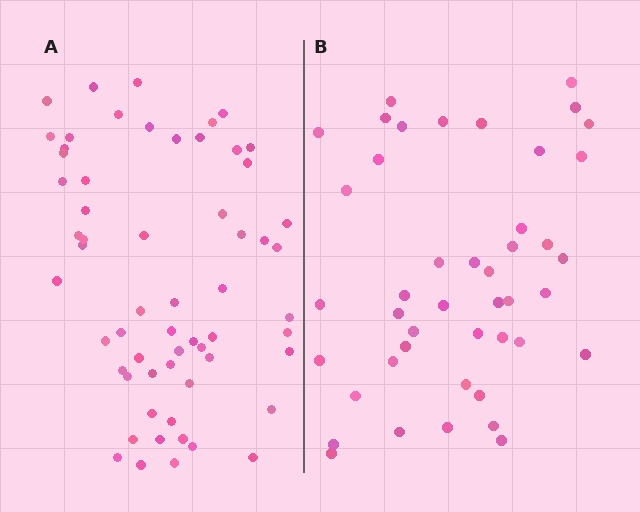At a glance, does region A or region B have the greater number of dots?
Region A (the left region) has more dots.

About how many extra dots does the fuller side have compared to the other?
Region A has approximately 15 more dots than region B.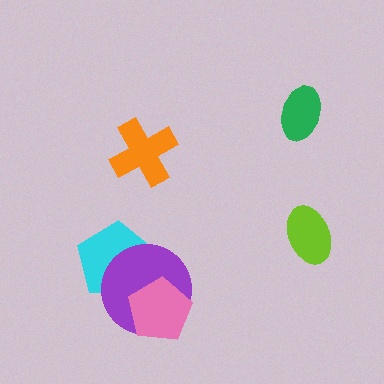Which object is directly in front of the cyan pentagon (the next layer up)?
The purple circle is directly in front of the cyan pentagon.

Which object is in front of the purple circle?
The pink pentagon is in front of the purple circle.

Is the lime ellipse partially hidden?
No, no other shape covers it.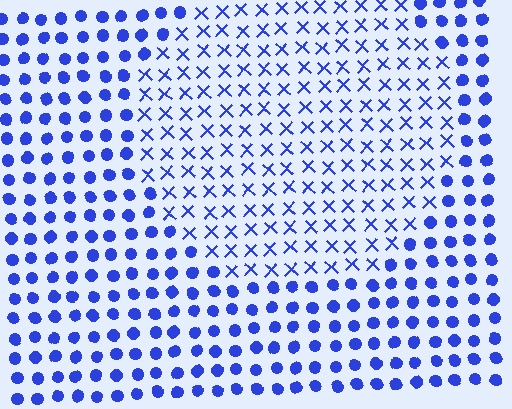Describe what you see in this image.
The image is filled with small blue elements arranged in a uniform grid. A circle-shaped region contains X marks, while the surrounding area contains circles. The boundary is defined purely by the change in element shape.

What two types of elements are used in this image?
The image uses X marks inside the circle region and circles outside it.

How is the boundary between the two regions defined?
The boundary is defined by a change in element shape: X marks inside vs. circles outside. All elements share the same color and spacing.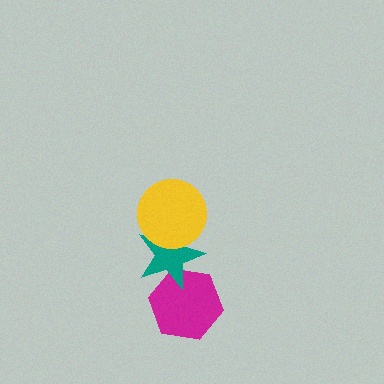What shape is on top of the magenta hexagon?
The teal star is on top of the magenta hexagon.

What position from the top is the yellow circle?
The yellow circle is 1st from the top.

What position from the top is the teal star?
The teal star is 2nd from the top.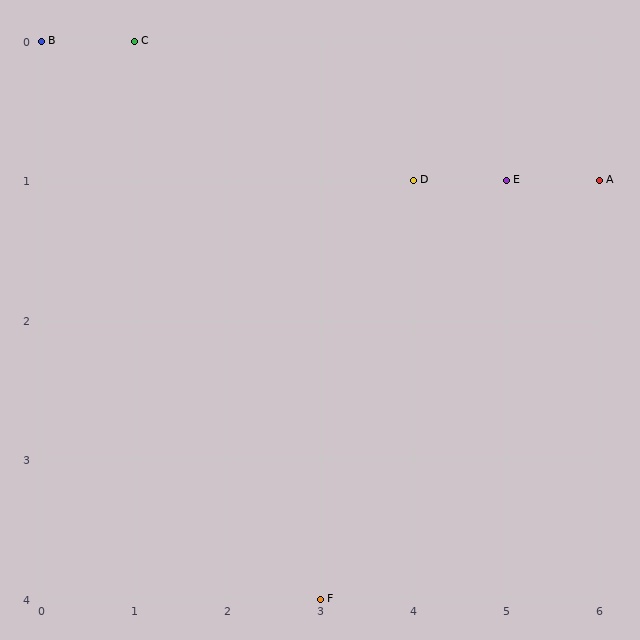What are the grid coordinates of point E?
Point E is at grid coordinates (5, 1).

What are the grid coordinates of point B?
Point B is at grid coordinates (0, 0).